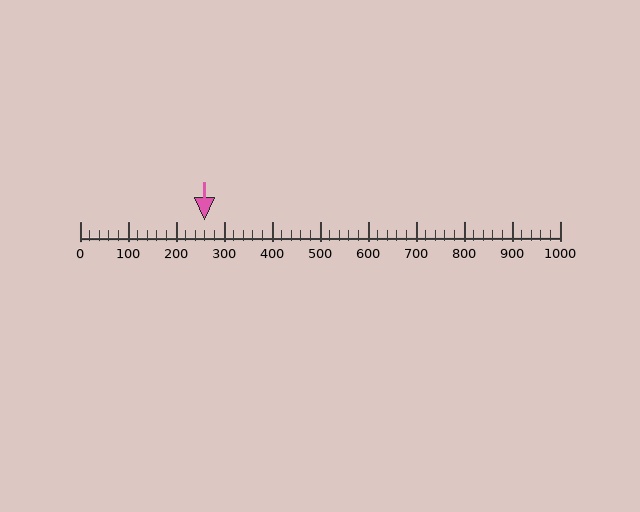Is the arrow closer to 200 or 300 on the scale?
The arrow is closer to 300.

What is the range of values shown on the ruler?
The ruler shows values from 0 to 1000.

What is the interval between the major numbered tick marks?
The major tick marks are spaced 100 units apart.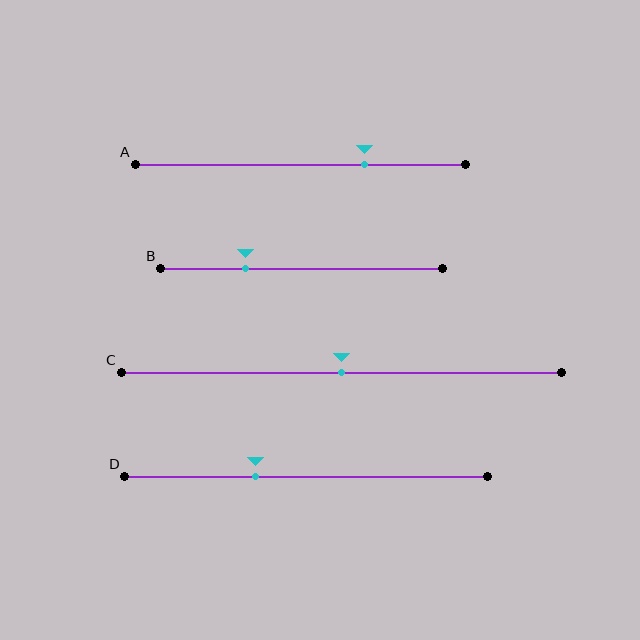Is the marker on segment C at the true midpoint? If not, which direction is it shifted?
Yes, the marker on segment C is at the true midpoint.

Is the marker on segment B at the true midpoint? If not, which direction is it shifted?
No, the marker on segment B is shifted to the left by about 20% of the segment length.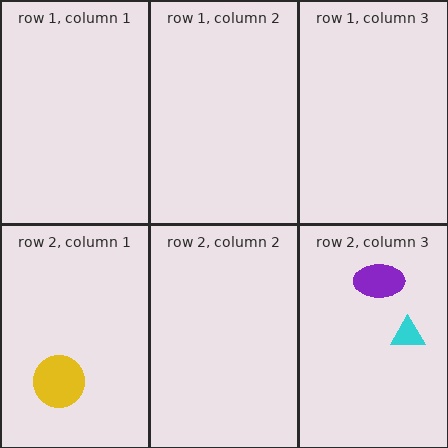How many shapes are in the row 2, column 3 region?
2.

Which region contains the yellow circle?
The row 2, column 1 region.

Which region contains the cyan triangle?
The row 2, column 3 region.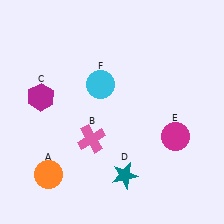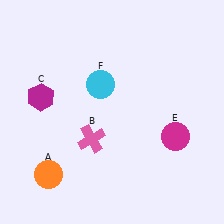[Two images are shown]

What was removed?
The teal star (D) was removed in Image 2.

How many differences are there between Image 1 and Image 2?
There is 1 difference between the two images.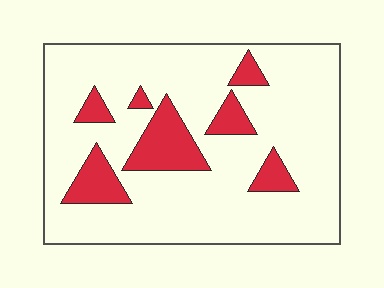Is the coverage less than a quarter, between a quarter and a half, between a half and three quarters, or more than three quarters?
Less than a quarter.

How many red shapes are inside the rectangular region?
7.